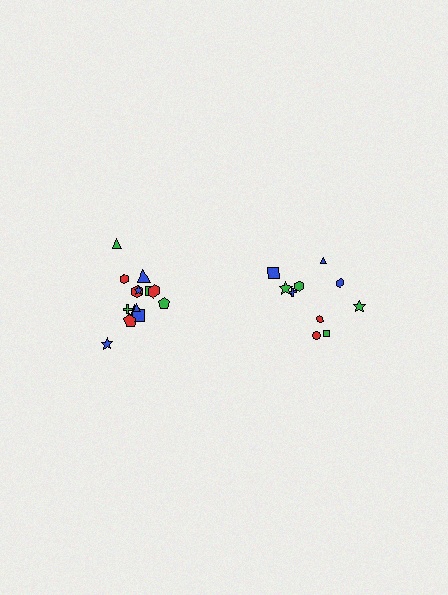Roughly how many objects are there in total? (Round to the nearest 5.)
Roughly 25 objects in total.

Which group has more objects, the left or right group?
The left group.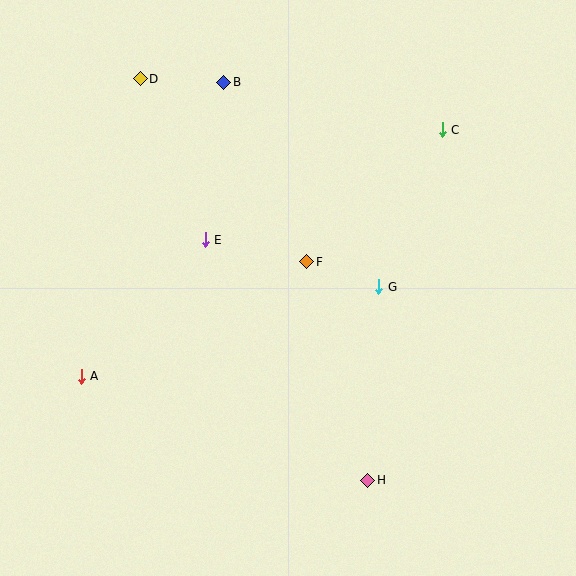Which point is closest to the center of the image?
Point F at (307, 262) is closest to the center.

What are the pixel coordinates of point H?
Point H is at (368, 480).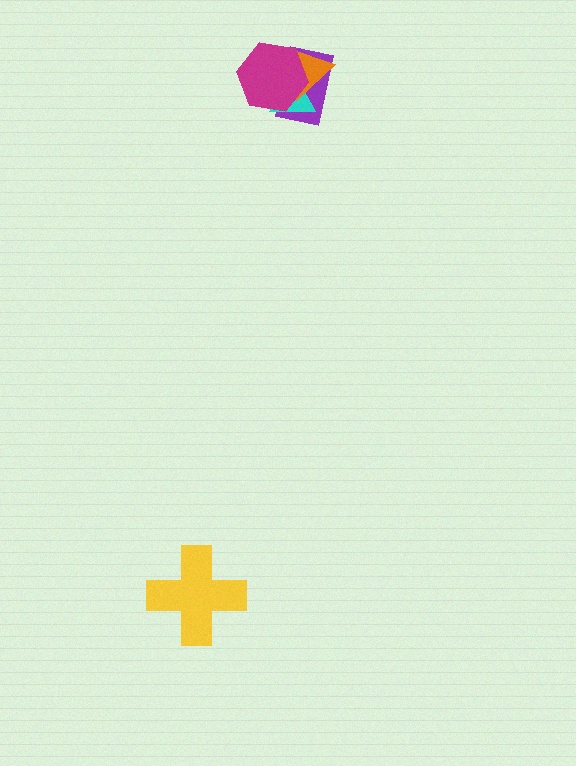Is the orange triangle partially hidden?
Yes, it is partially covered by another shape.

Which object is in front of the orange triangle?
The magenta hexagon is in front of the orange triangle.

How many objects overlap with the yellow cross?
0 objects overlap with the yellow cross.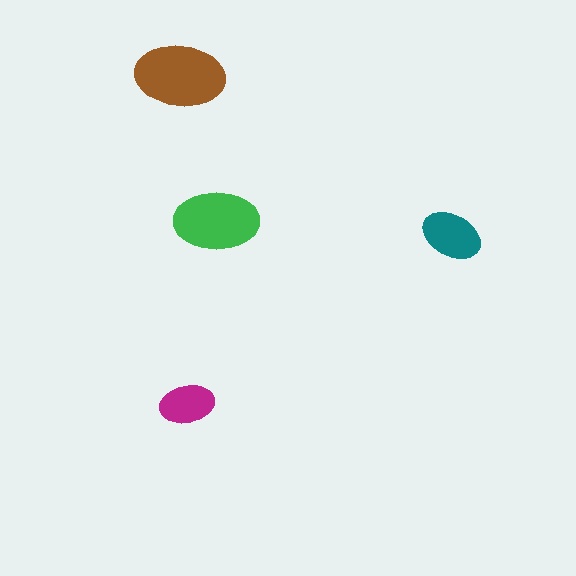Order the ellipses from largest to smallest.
the brown one, the green one, the teal one, the magenta one.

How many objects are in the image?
There are 4 objects in the image.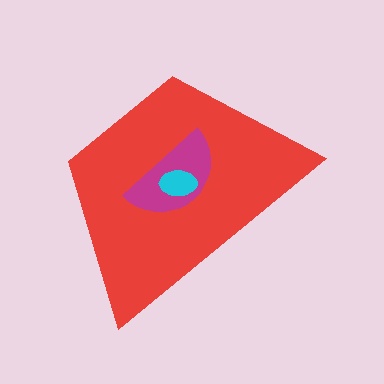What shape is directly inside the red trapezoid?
The magenta semicircle.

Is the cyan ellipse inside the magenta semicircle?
Yes.